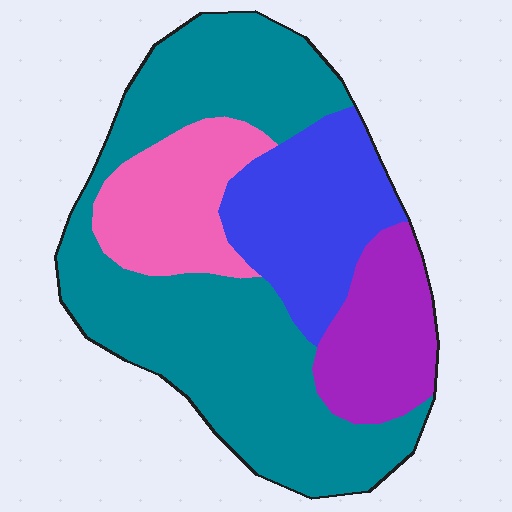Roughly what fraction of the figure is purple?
Purple covers about 15% of the figure.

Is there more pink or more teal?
Teal.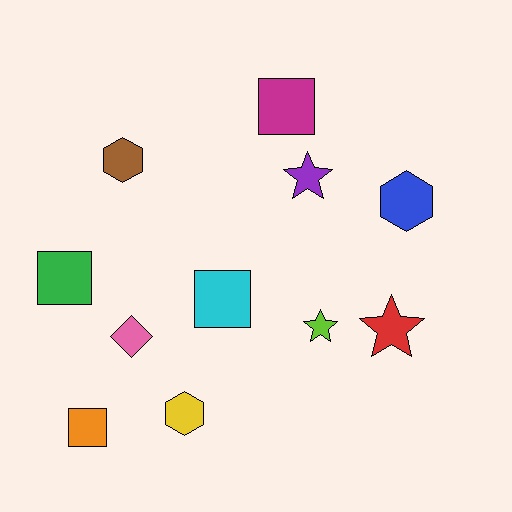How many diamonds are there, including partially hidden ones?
There is 1 diamond.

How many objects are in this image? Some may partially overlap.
There are 11 objects.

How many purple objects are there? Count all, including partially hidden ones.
There is 1 purple object.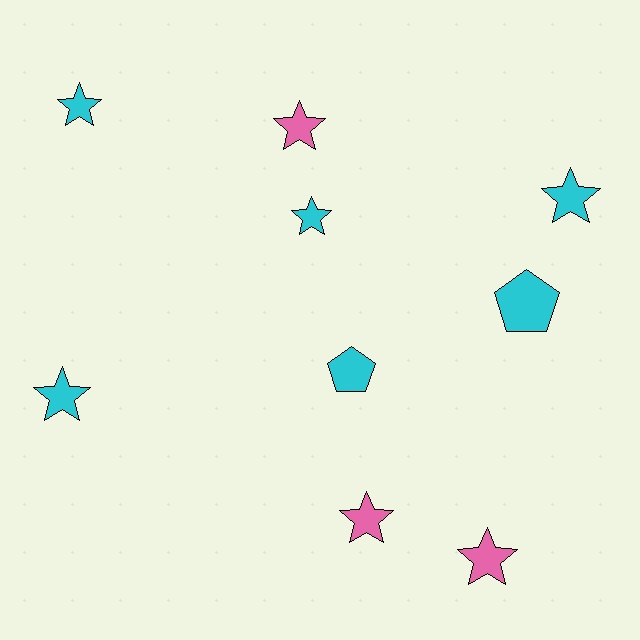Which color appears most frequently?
Cyan, with 6 objects.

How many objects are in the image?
There are 9 objects.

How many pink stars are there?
There are 3 pink stars.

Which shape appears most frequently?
Star, with 7 objects.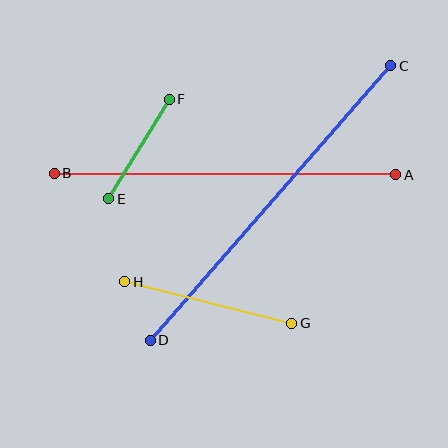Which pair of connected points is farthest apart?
Points C and D are farthest apart.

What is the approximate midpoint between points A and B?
The midpoint is at approximately (225, 174) pixels.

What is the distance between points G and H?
The distance is approximately 172 pixels.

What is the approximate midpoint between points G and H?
The midpoint is at approximately (208, 303) pixels.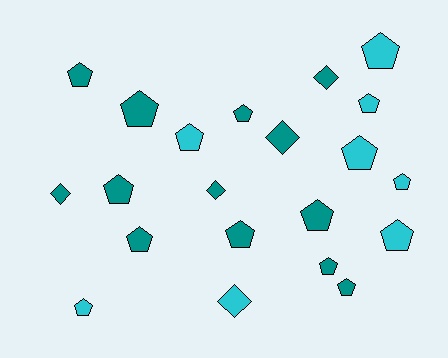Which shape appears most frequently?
Pentagon, with 16 objects.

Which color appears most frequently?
Teal, with 13 objects.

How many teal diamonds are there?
There are 4 teal diamonds.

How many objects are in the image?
There are 21 objects.